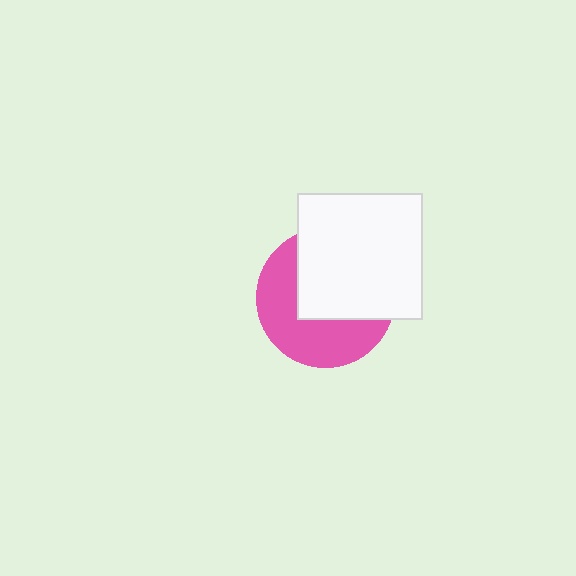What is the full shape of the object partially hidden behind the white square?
The partially hidden object is a pink circle.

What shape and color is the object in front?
The object in front is a white square.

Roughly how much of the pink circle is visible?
About half of it is visible (roughly 49%).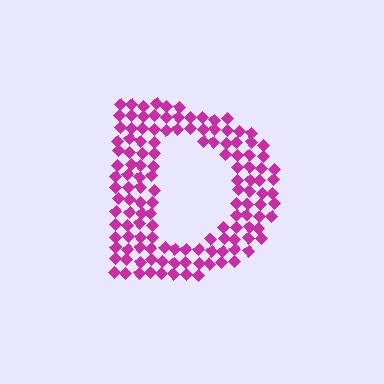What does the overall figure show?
The overall figure shows the letter D.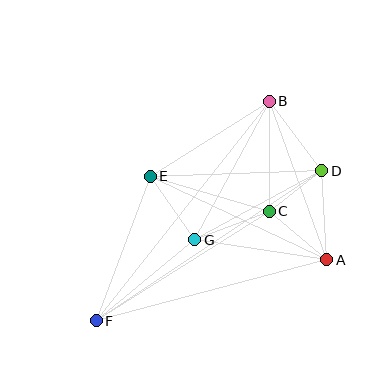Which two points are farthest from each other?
Points B and F are farthest from each other.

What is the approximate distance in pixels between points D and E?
The distance between D and E is approximately 172 pixels.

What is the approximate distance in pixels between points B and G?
The distance between B and G is approximately 157 pixels.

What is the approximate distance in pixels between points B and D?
The distance between B and D is approximately 87 pixels.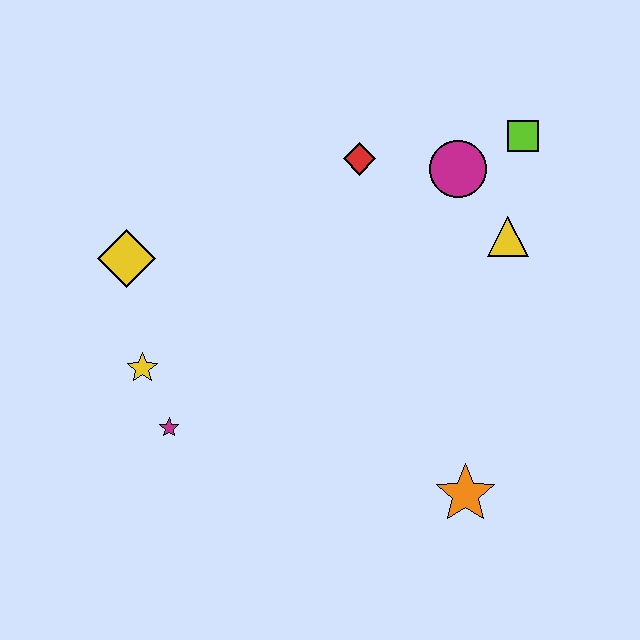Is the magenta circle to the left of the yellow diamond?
No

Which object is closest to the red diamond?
The magenta circle is closest to the red diamond.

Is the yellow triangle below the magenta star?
No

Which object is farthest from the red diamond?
The orange star is farthest from the red diamond.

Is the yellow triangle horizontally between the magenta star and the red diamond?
No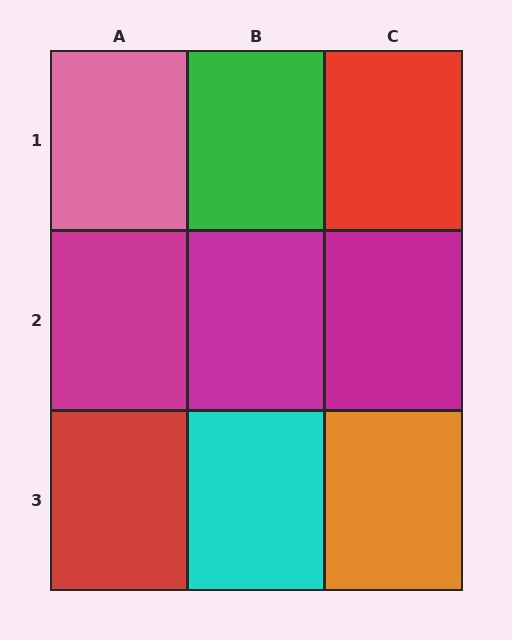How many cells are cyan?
1 cell is cyan.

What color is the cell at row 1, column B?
Green.